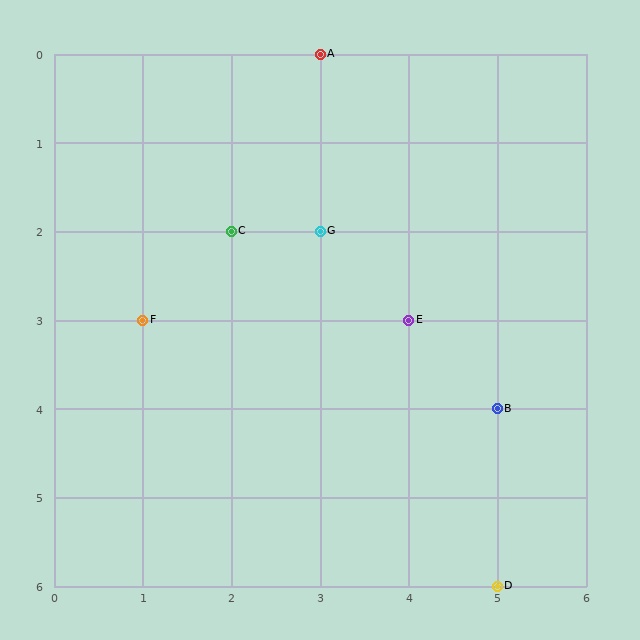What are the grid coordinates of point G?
Point G is at grid coordinates (3, 2).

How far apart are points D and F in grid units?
Points D and F are 4 columns and 3 rows apart (about 5.0 grid units diagonally).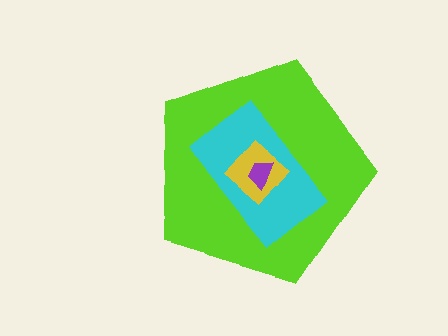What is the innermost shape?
The purple trapezoid.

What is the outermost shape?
The lime pentagon.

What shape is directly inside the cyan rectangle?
The yellow diamond.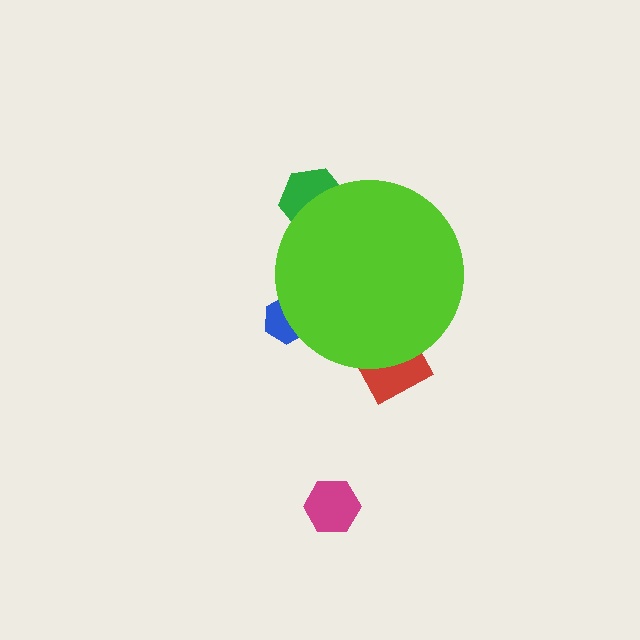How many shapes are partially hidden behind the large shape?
3 shapes are partially hidden.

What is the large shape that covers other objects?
A lime circle.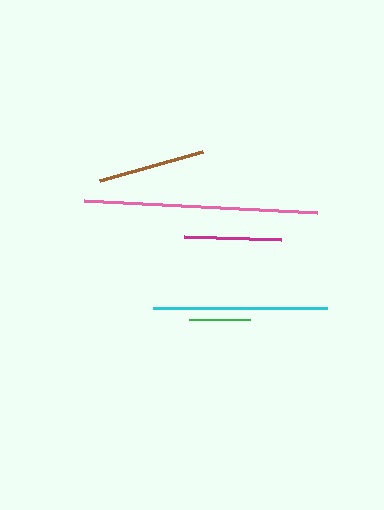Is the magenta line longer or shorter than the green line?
The magenta line is longer than the green line.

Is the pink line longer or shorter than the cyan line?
The pink line is longer than the cyan line.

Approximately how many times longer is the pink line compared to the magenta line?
The pink line is approximately 2.4 times the length of the magenta line.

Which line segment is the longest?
The pink line is the longest at approximately 233 pixels.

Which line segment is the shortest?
The green line is the shortest at approximately 61 pixels.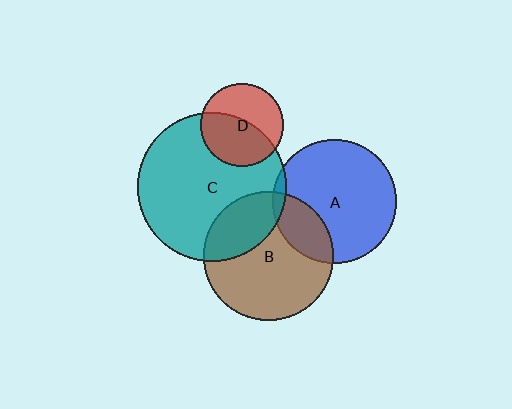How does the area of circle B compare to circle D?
Approximately 2.4 times.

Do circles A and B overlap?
Yes.